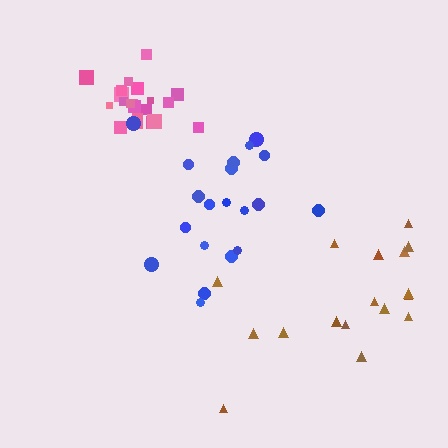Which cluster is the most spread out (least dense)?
Brown.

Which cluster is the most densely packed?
Pink.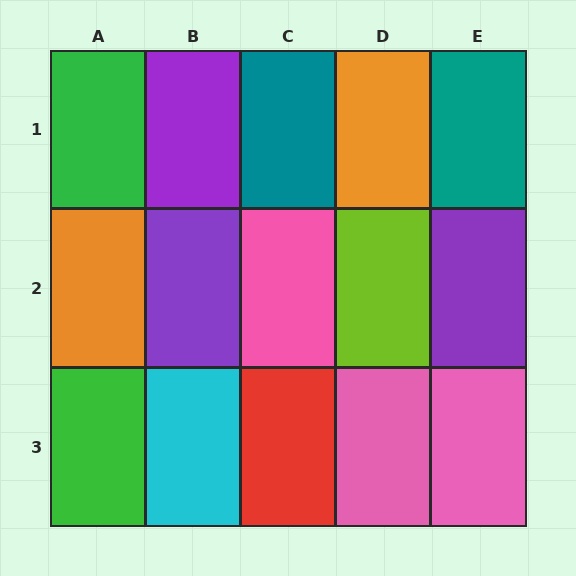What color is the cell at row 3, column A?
Green.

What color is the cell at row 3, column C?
Red.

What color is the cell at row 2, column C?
Pink.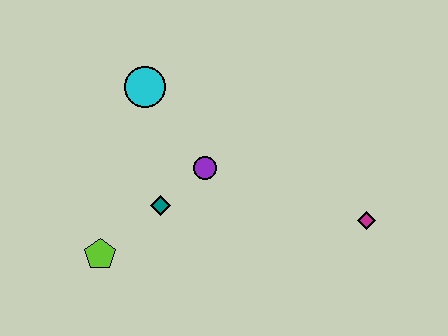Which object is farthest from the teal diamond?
The magenta diamond is farthest from the teal diamond.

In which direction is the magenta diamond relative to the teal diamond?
The magenta diamond is to the right of the teal diamond.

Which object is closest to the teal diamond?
The purple circle is closest to the teal diamond.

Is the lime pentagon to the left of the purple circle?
Yes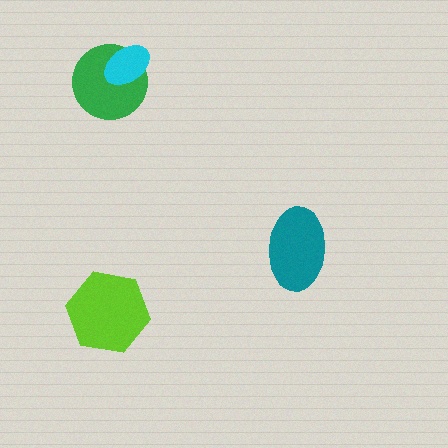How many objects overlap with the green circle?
1 object overlaps with the green circle.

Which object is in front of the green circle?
The cyan ellipse is in front of the green circle.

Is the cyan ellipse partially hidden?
No, no other shape covers it.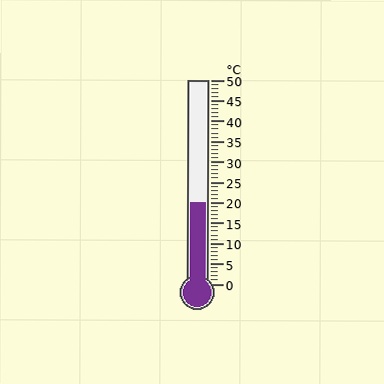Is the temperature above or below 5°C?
The temperature is above 5°C.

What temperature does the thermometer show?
The thermometer shows approximately 20°C.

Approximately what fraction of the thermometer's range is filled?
The thermometer is filled to approximately 40% of its range.